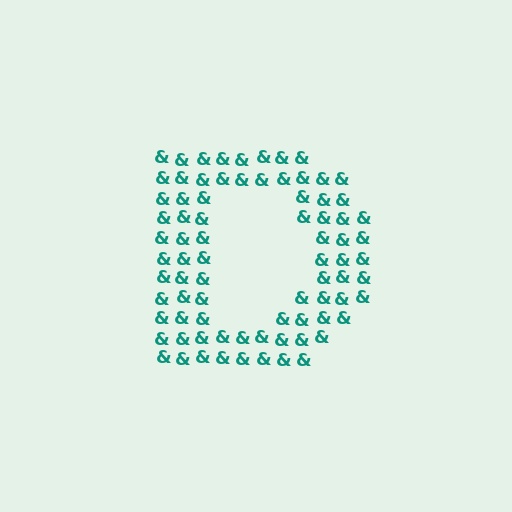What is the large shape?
The large shape is the letter D.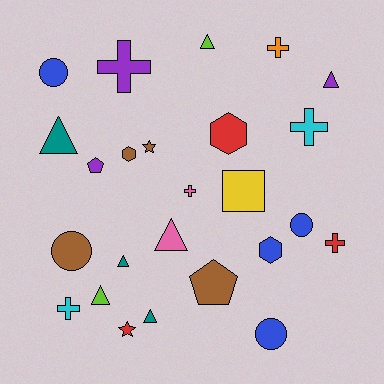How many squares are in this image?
There is 1 square.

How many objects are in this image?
There are 25 objects.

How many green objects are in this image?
There are no green objects.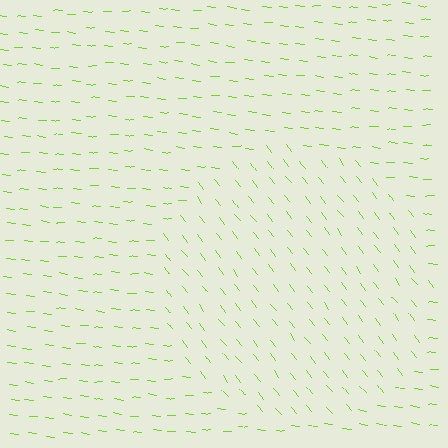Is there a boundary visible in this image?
Yes, there is a texture boundary formed by a change in line orientation.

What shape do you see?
I see a circle.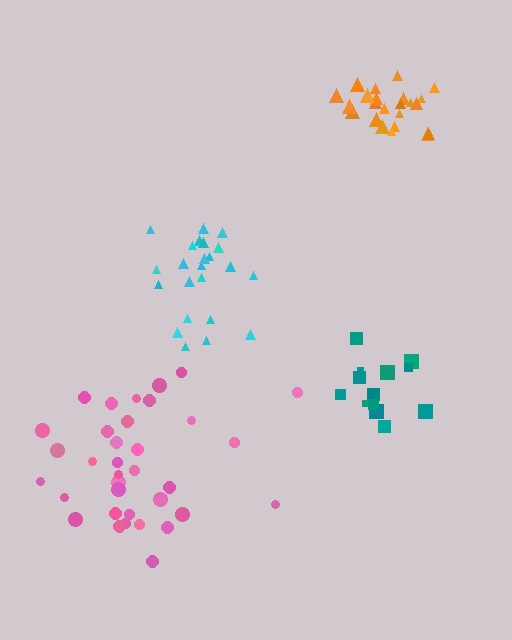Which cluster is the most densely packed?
Orange.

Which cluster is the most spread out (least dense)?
Pink.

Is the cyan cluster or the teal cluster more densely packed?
Teal.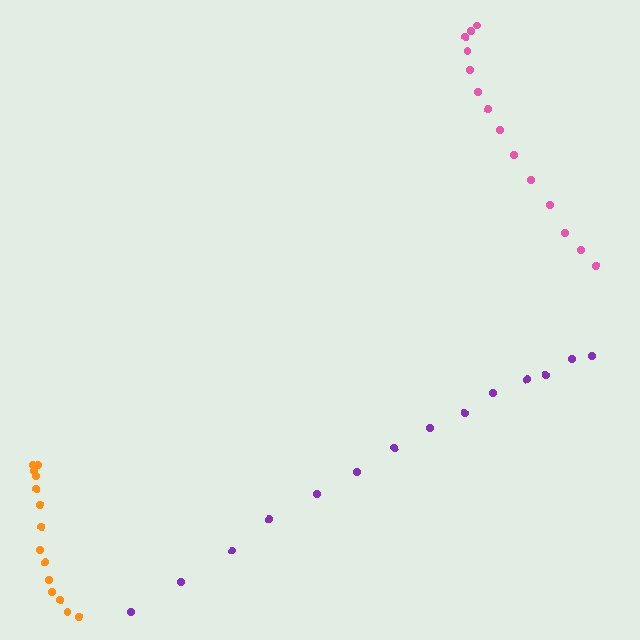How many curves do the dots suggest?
There are 3 distinct paths.